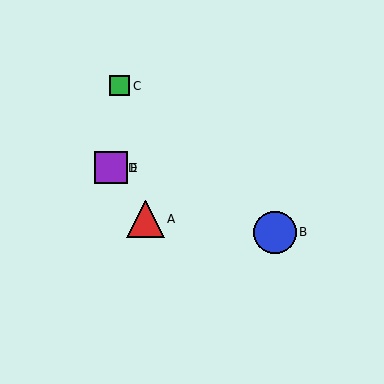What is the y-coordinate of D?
Object D is at y≈168.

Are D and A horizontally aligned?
No, D is at y≈168 and A is at y≈219.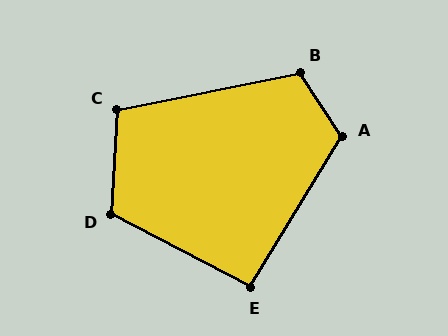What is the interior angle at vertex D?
Approximately 114 degrees (obtuse).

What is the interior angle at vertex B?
Approximately 112 degrees (obtuse).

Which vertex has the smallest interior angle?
E, at approximately 94 degrees.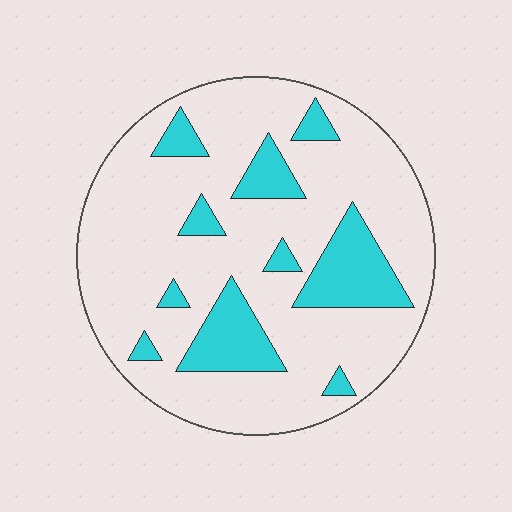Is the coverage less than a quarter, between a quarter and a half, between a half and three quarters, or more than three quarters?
Less than a quarter.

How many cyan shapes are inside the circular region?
10.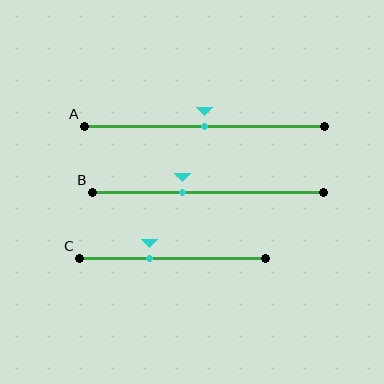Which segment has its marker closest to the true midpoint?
Segment A has its marker closest to the true midpoint.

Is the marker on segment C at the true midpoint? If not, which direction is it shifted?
No, the marker on segment C is shifted to the left by about 12% of the segment length.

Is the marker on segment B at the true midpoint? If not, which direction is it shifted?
No, the marker on segment B is shifted to the left by about 11% of the segment length.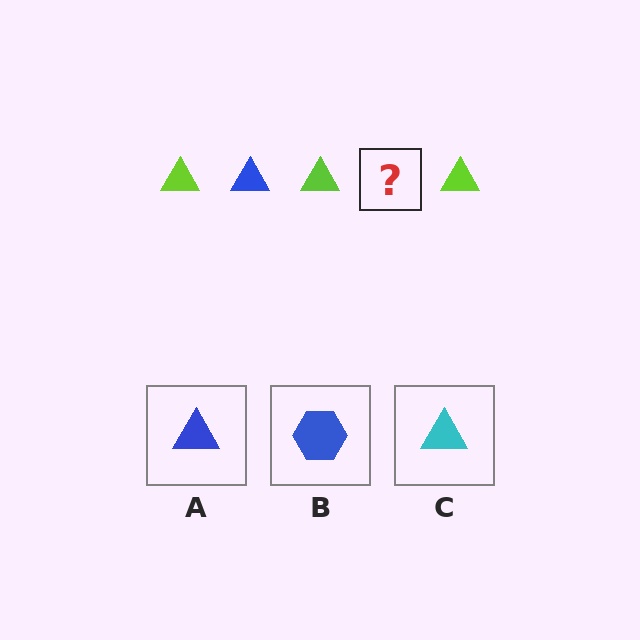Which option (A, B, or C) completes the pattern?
A.